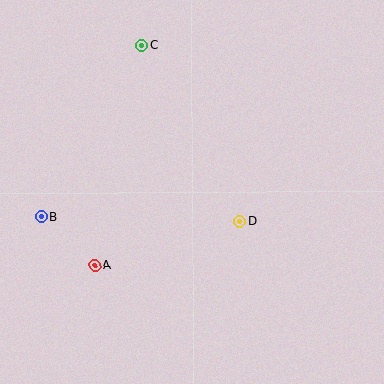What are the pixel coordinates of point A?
Point A is at (95, 265).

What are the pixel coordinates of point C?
Point C is at (142, 46).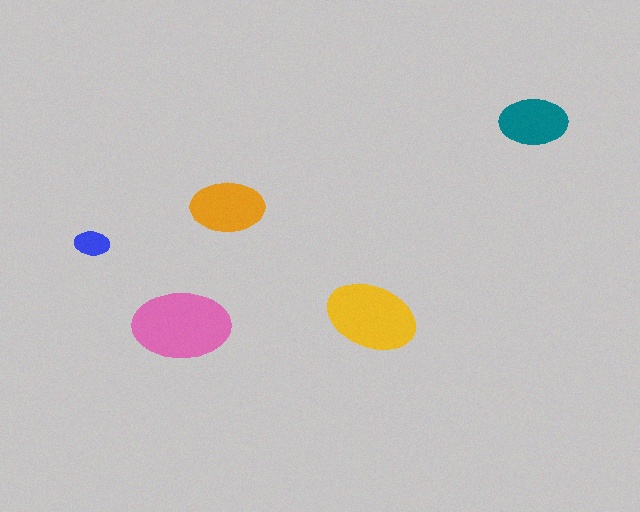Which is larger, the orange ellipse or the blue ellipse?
The orange one.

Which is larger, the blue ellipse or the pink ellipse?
The pink one.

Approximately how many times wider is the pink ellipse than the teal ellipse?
About 1.5 times wider.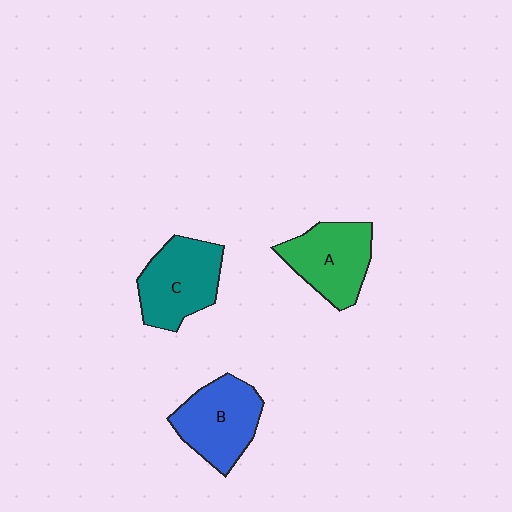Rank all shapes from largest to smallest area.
From largest to smallest: C (teal), B (blue), A (green).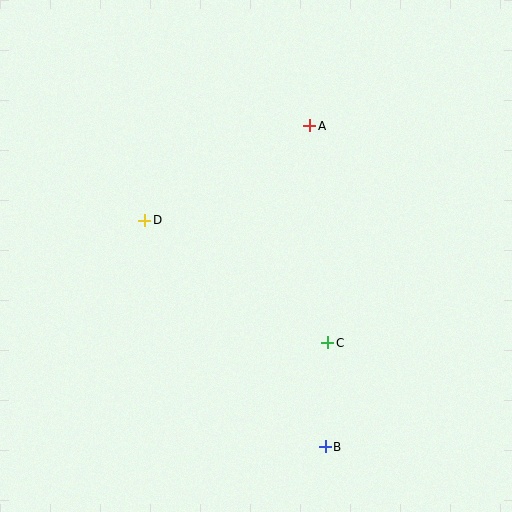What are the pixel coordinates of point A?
Point A is at (310, 126).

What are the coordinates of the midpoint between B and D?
The midpoint between B and D is at (235, 334).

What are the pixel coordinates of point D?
Point D is at (145, 220).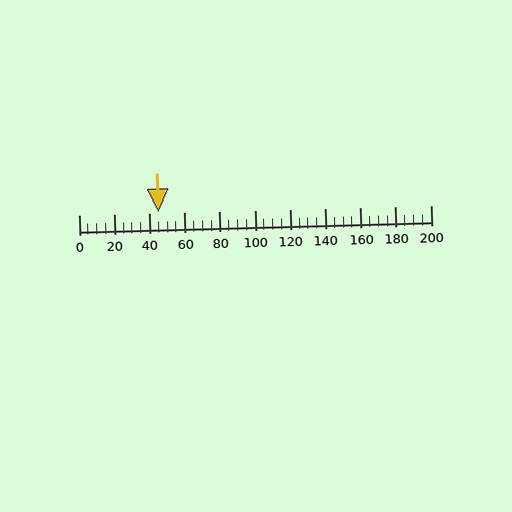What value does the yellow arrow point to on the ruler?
The yellow arrow points to approximately 45.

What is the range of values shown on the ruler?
The ruler shows values from 0 to 200.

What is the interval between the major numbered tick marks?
The major tick marks are spaced 20 units apart.